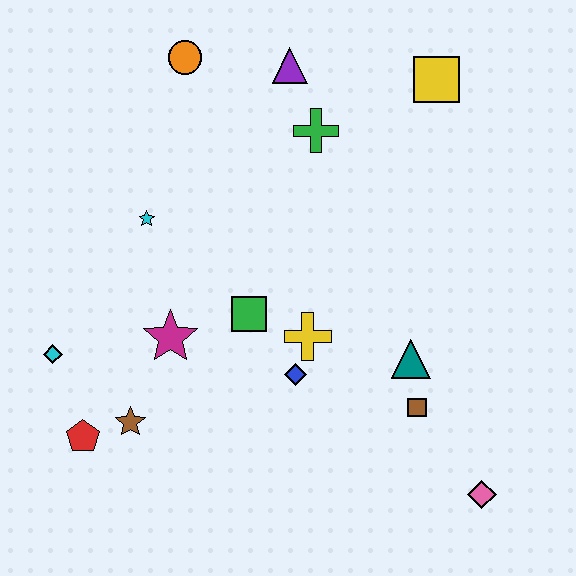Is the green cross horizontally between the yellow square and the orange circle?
Yes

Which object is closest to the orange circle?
The purple triangle is closest to the orange circle.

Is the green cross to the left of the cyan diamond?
No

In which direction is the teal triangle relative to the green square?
The teal triangle is to the right of the green square.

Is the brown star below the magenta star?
Yes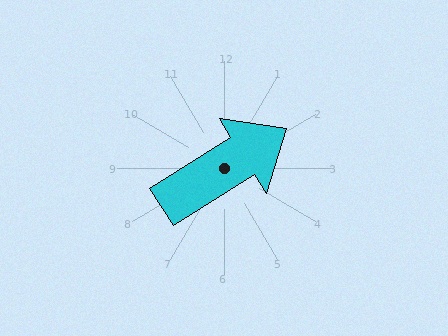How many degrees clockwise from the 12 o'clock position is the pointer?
Approximately 58 degrees.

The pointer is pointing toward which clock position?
Roughly 2 o'clock.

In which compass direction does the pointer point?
Northeast.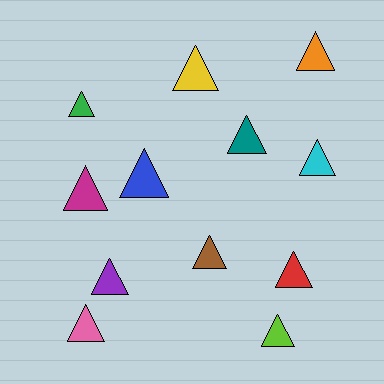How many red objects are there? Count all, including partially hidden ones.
There is 1 red object.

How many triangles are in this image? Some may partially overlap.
There are 12 triangles.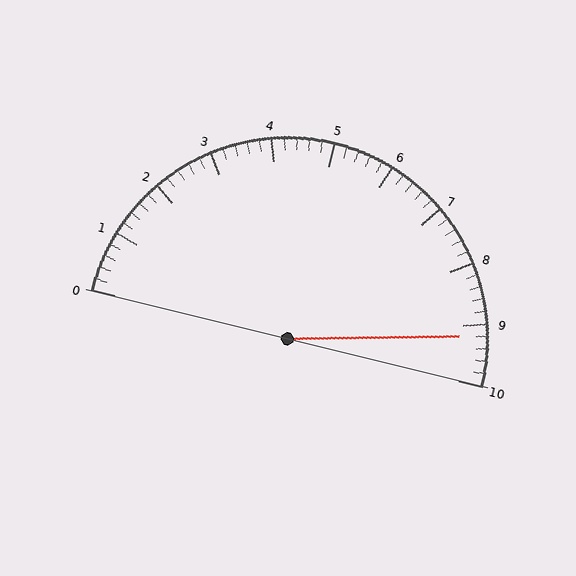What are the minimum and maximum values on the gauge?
The gauge ranges from 0 to 10.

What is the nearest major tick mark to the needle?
The nearest major tick mark is 9.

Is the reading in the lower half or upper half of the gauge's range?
The reading is in the upper half of the range (0 to 10).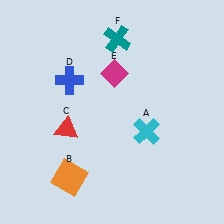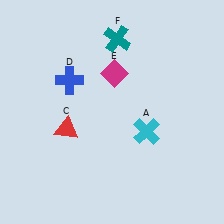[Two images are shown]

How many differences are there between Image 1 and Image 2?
There is 1 difference between the two images.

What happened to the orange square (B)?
The orange square (B) was removed in Image 2. It was in the bottom-left area of Image 1.